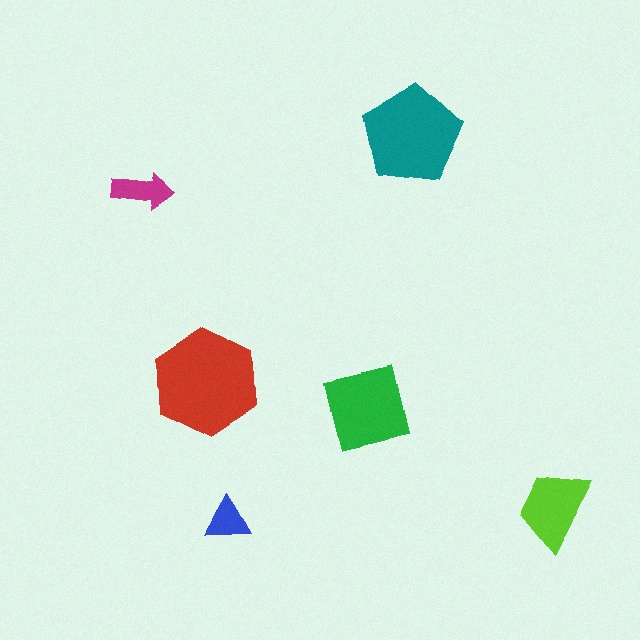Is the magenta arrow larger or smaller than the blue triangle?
Larger.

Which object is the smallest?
The blue triangle.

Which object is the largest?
The red hexagon.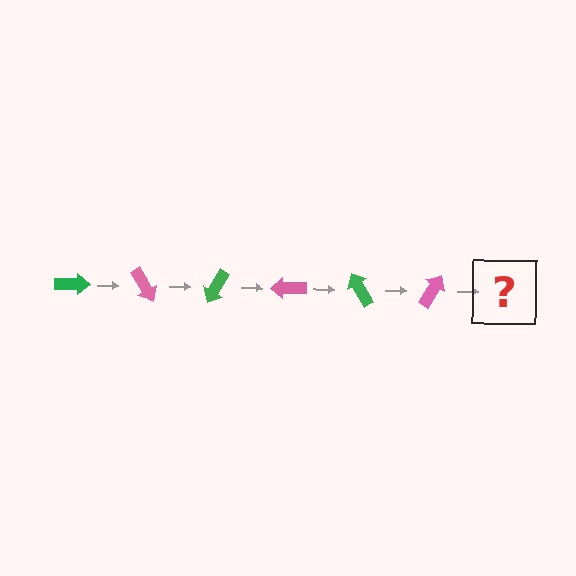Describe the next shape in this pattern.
It should be a green arrow, rotated 360 degrees from the start.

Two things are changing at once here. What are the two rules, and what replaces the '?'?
The two rules are that it rotates 60 degrees each step and the color cycles through green and pink. The '?' should be a green arrow, rotated 360 degrees from the start.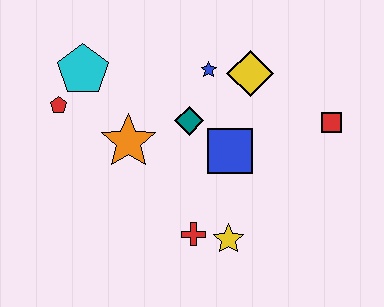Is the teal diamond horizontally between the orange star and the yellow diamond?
Yes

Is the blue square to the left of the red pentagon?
No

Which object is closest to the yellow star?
The red cross is closest to the yellow star.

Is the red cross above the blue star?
No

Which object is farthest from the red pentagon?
The red square is farthest from the red pentagon.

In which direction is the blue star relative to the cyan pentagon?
The blue star is to the right of the cyan pentagon.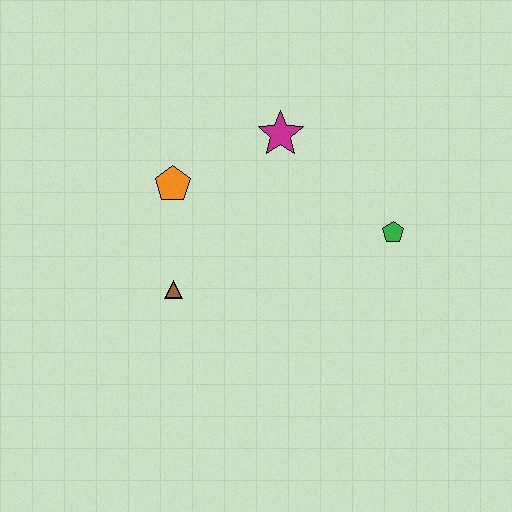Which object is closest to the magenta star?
The orange pentagon is closest to the magenta star.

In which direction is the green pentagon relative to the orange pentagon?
The green pentagon is to the right of the orange pentagon.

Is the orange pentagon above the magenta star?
No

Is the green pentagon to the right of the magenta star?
Yes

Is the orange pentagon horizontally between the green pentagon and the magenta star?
No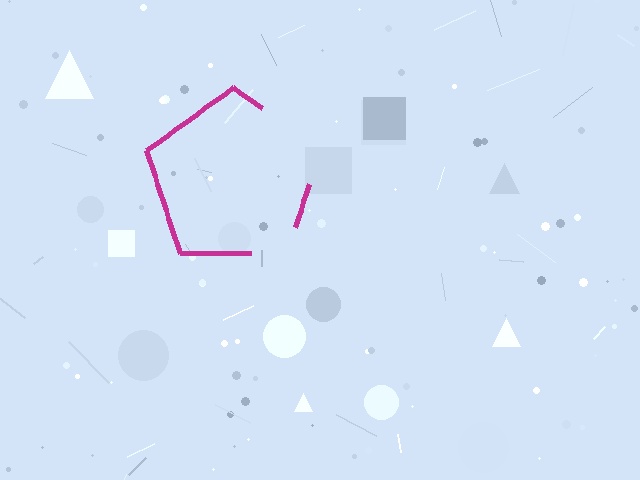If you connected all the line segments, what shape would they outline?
They would outline a pentagon.